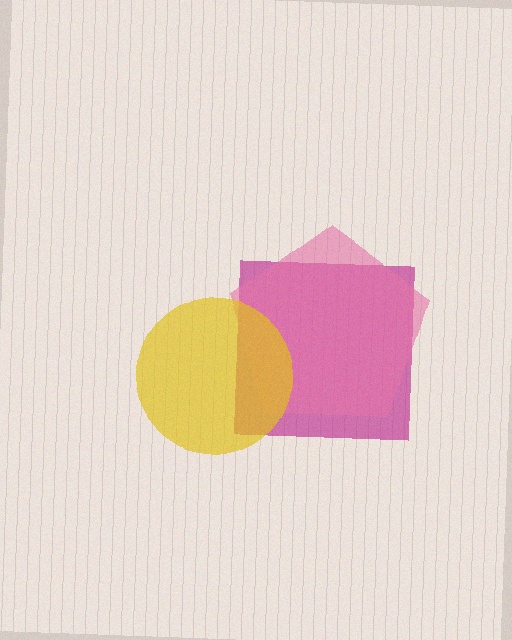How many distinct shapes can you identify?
There are 3 distinct shapes: a magenta square, a pink pentagon, a yellow circle.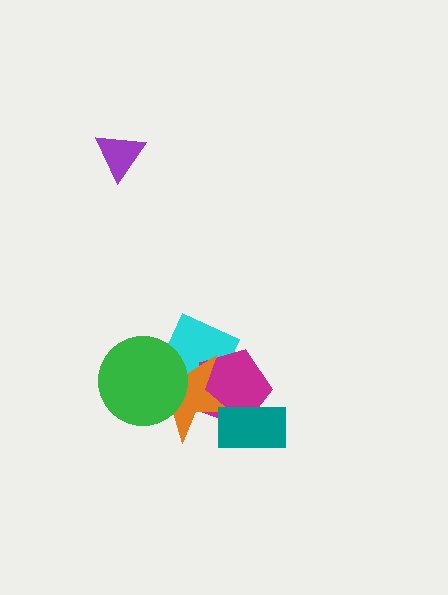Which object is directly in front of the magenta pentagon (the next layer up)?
The orange star is directly in front of the magenta pentagon.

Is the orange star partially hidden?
Yes, it is partially covered by another shape.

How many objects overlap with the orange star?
4 objects overlap with the orange star.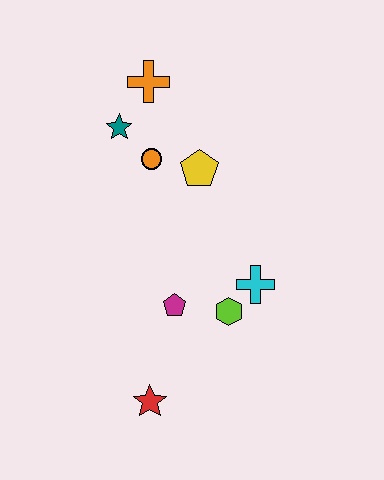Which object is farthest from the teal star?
The red star is farthest from the teal star.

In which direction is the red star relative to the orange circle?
The red star is below the orange circle.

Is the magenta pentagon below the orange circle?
Yes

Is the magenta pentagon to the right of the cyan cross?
No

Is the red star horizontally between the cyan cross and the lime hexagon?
No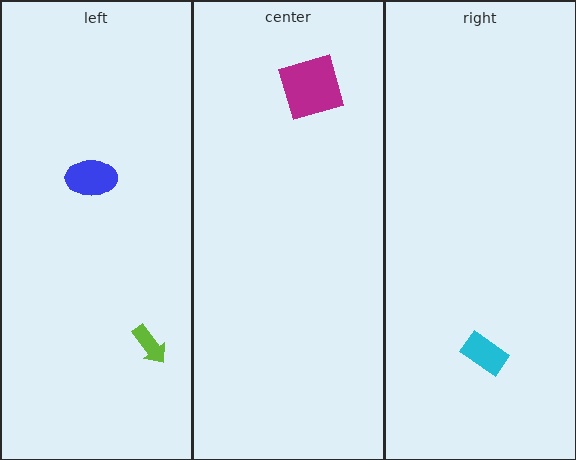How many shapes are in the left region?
2.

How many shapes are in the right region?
1.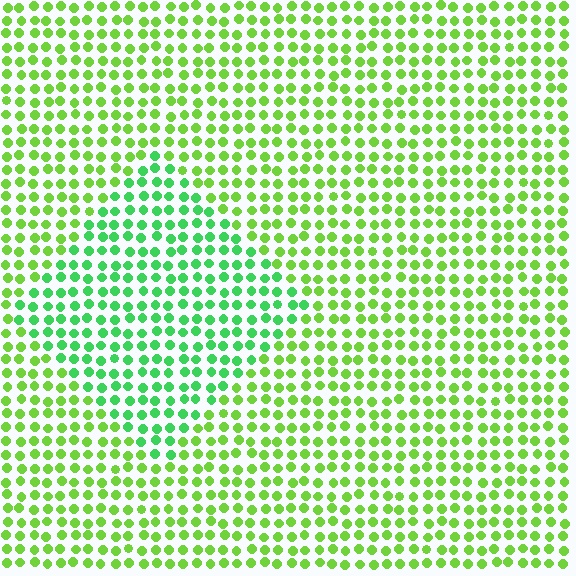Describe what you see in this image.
The image is filled with small lime elements in a uniform arrangement. A diamond-shaped region is visible where the elements are tinted to a slightly different hue, forming a subtle color boundary.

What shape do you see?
I see a diamond.